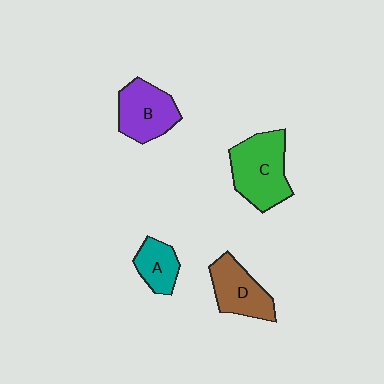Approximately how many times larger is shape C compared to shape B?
Approximately 1.3 times.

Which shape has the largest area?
Shape C (green).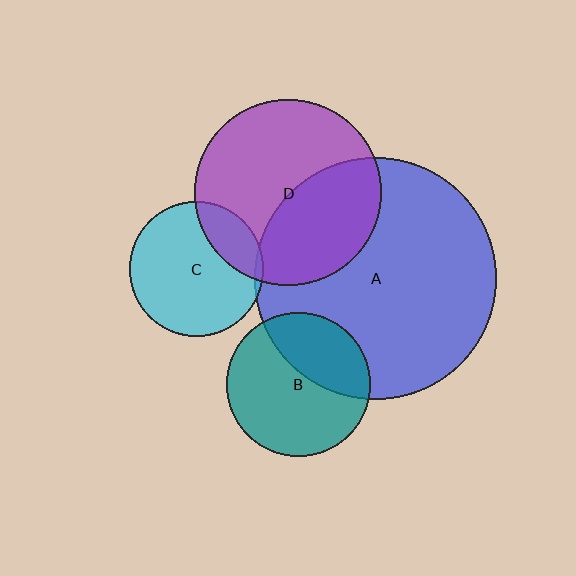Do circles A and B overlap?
Yes.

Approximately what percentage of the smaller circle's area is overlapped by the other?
Approximately 35%.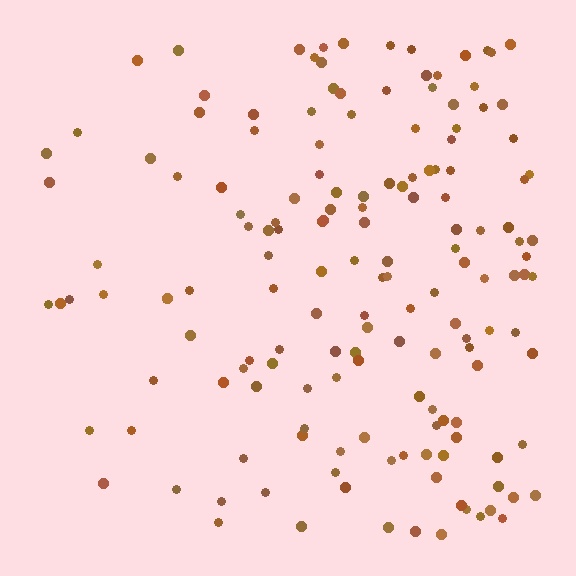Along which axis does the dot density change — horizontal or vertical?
Horizontal.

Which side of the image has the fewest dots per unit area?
The left.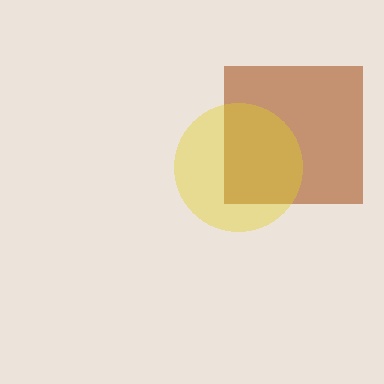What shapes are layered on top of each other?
The layered shapes are: a brown square, a yellow circle.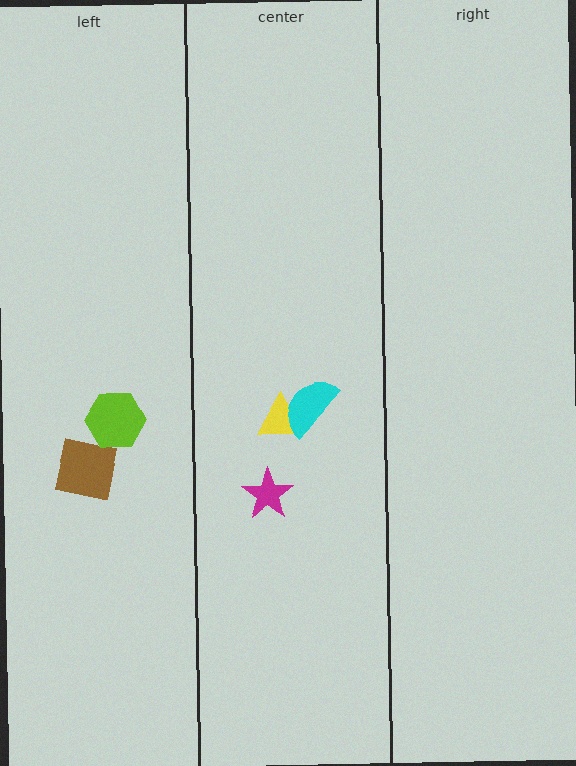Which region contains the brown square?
The left region.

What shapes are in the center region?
The yellow triangle, the magenta star, the cyan semicircle.